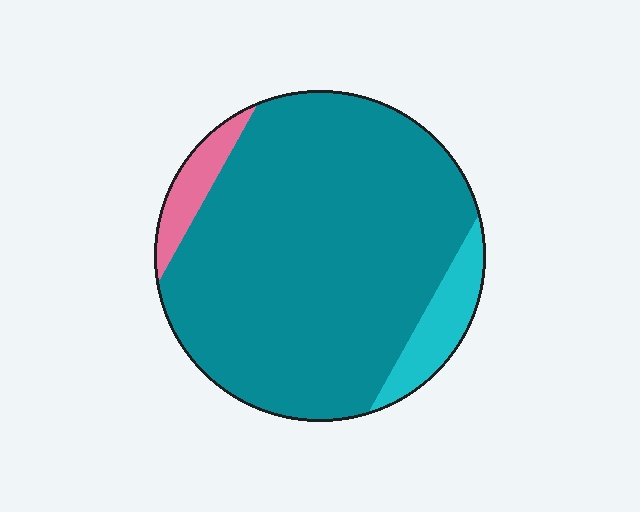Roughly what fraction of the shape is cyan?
Cyan takes up about one tenth (1/10) of the shape.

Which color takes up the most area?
Teal, at roughly 85%.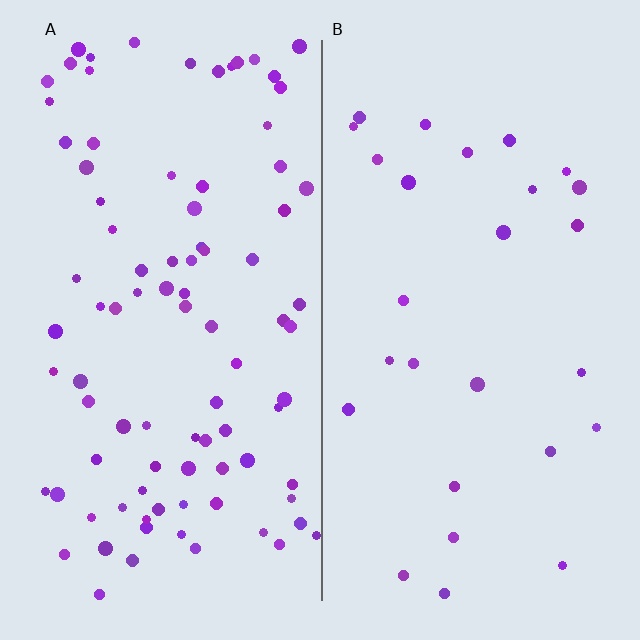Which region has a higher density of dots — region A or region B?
A (the left).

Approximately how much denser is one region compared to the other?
Approximately 3.3× — region A over region B.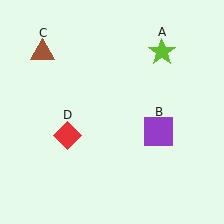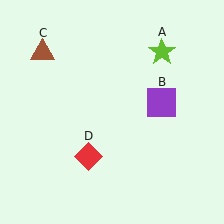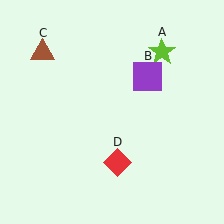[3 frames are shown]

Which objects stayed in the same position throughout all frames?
Lime star (object A) and brown triangle (object C) remained stationary.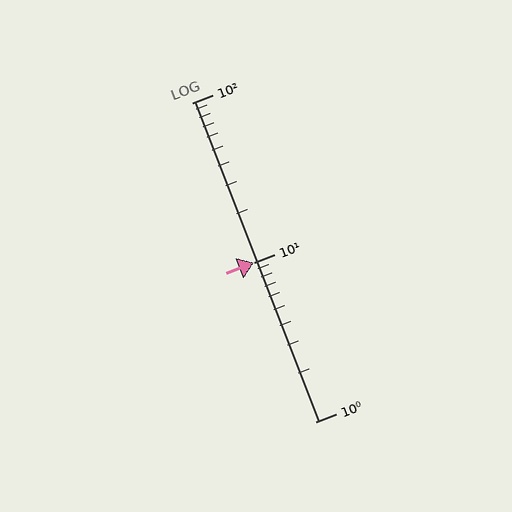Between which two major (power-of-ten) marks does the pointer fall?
The pointer is between 10 and 100.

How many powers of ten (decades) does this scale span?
The scale spans 2 decades, from 1 to 100.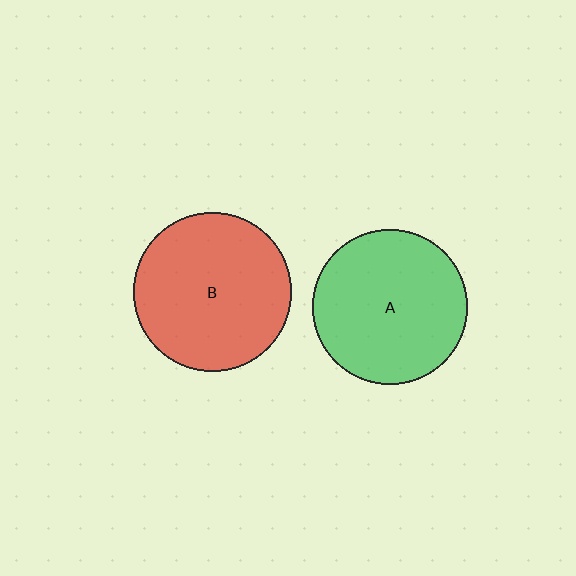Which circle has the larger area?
Circle B (red).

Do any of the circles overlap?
No, none of the circles overlap.